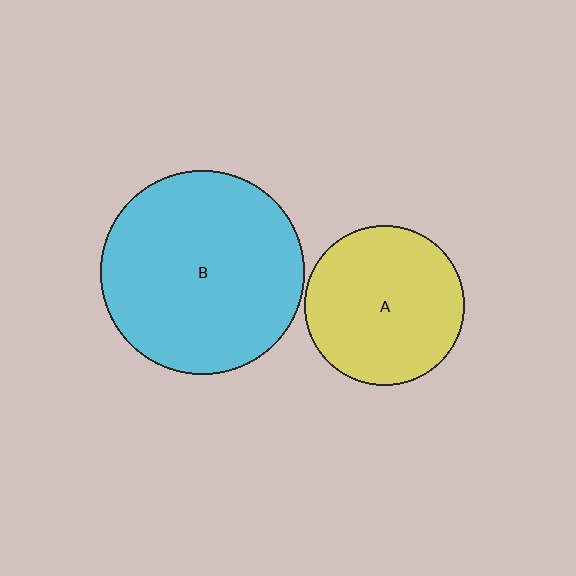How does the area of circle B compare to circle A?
Approximately 1.6 times.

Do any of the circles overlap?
No, none of the circles overlap.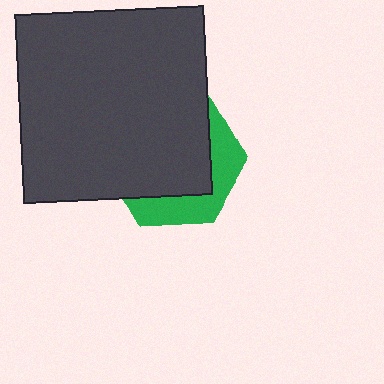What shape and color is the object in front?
The object in front is a dark gray square.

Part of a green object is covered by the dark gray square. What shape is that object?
It is a hexagon.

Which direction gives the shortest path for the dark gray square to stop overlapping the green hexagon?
Moving toward the upper-left gives the shortest separation.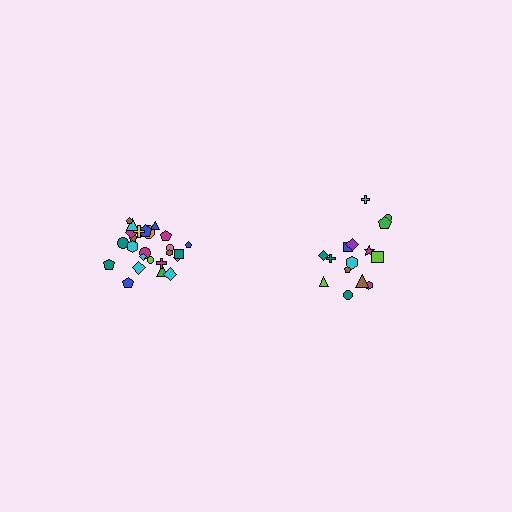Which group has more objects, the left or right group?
The left group.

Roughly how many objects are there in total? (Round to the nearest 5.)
Roughly 40 objects in total.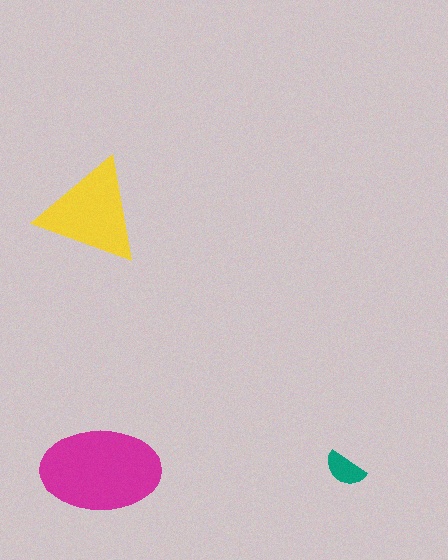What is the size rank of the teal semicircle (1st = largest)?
3rd.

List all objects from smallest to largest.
The teal semicircle, the yellow triangle, the magenta ellipse.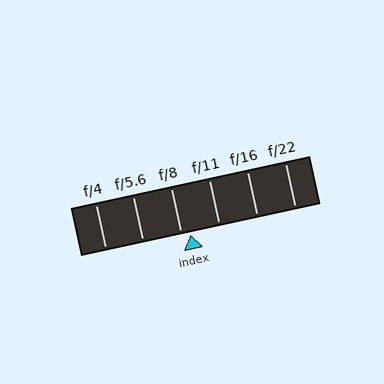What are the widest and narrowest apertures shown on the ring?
The widest aperture shown is f/4 and the narrowest is f/22.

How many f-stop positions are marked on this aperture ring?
There are 6 f-stop positions marked.